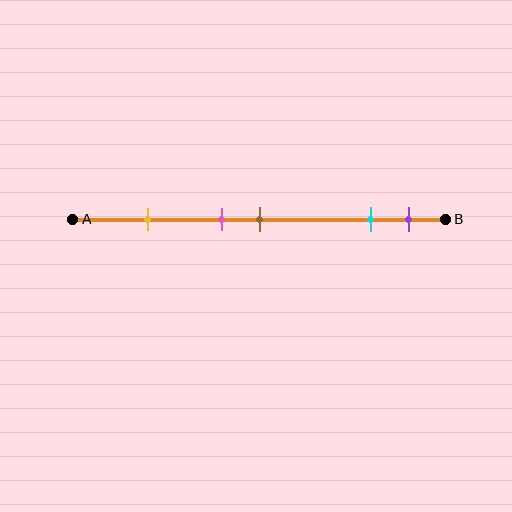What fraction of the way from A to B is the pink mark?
The pink mark is approximately 40% (0.4) of the way from A to B.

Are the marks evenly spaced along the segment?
No, the marks are not evenly spaced.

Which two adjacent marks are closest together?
The pink and brown marks are the closest adjacent pair.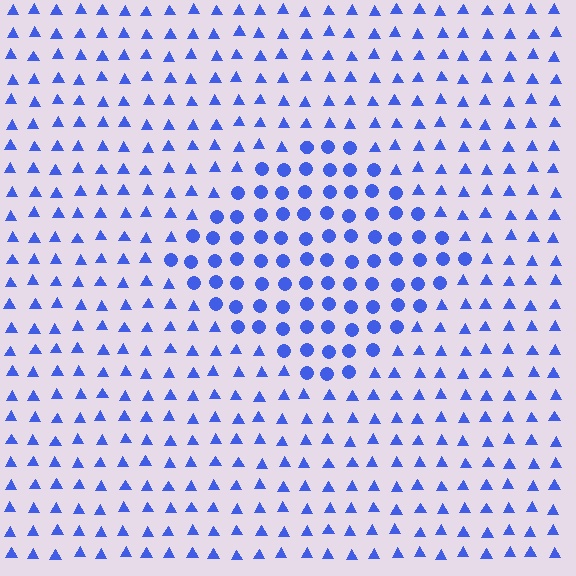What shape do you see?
I see a diamond.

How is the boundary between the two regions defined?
The boundary is defined by a change in element shape: circles inside vs. triangles outside. All elements share the same color and spacing.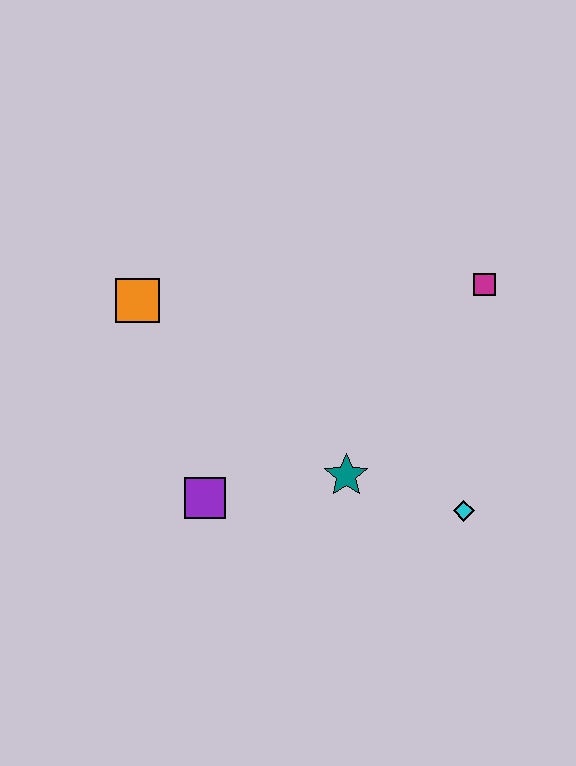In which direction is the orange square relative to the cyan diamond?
The orange square is to the left of the cyan diamond.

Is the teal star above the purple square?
Yes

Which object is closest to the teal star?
The cyan diamond is closest to the teal star.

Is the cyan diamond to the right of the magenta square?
No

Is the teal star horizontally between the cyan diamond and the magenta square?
No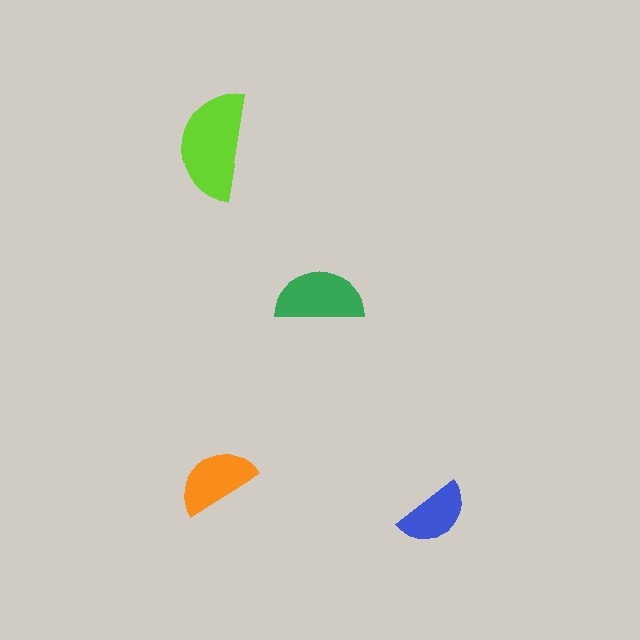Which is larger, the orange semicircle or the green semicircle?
The green one.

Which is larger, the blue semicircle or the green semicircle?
The green one.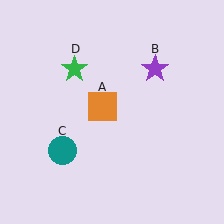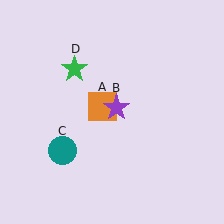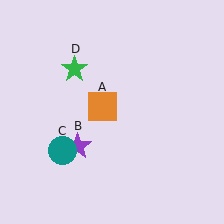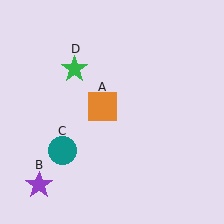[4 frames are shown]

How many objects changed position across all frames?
1 object changed position: purple star (object B).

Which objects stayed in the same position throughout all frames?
Orange square (object A) and teal circle (object C) and green star (object D) remained stationary.